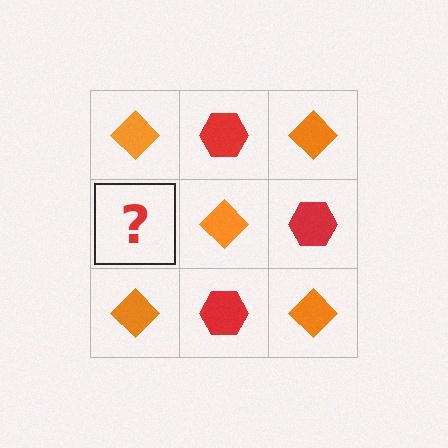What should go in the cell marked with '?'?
The missing cell should contain a red hexagon.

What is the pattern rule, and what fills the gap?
The rule is that it alternates orange diamond and red hexagon in a checkerboard pattern. The gap should be filled with a red hexagon.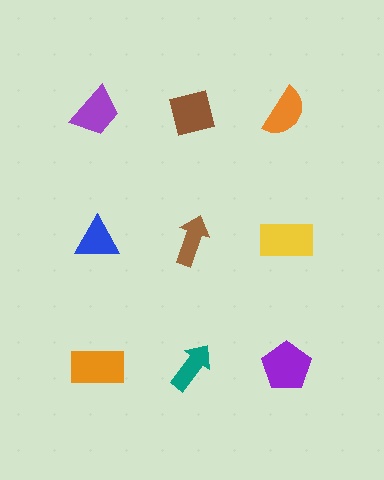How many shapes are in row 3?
3 shapes.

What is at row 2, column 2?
A brown arrow.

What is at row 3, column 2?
A teal arrow.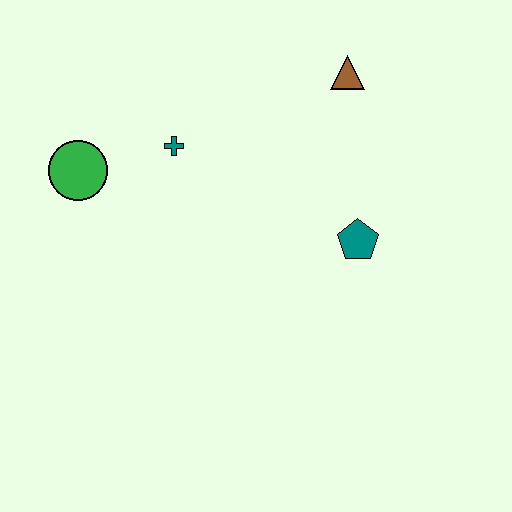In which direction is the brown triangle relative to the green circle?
The brown triangle is to the right of the green circle.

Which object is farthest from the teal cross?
The teal pentagon is farthest from the teal cross.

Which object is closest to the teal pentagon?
The brown triangle is closest to the teal pentagon.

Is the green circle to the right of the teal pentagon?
No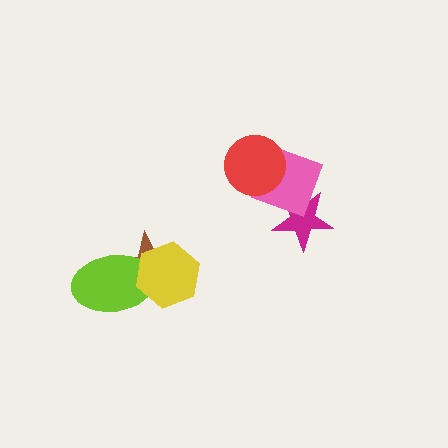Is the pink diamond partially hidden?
Yes, it is partially covered by another shape.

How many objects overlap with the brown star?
2 objects overlap with the brown star.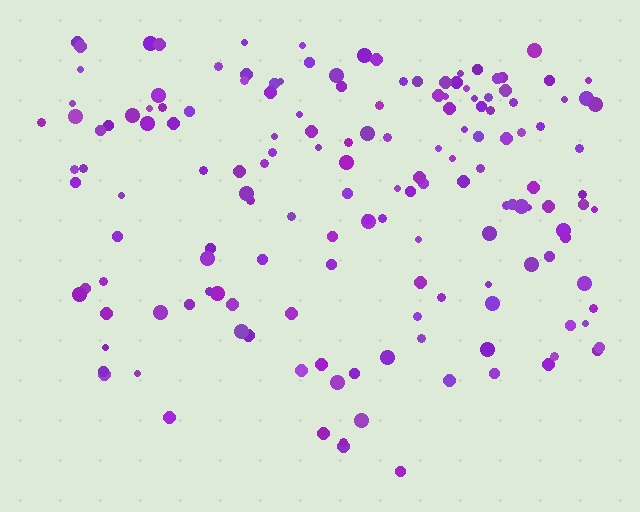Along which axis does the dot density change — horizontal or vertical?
Vertical.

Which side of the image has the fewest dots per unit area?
The bottom.